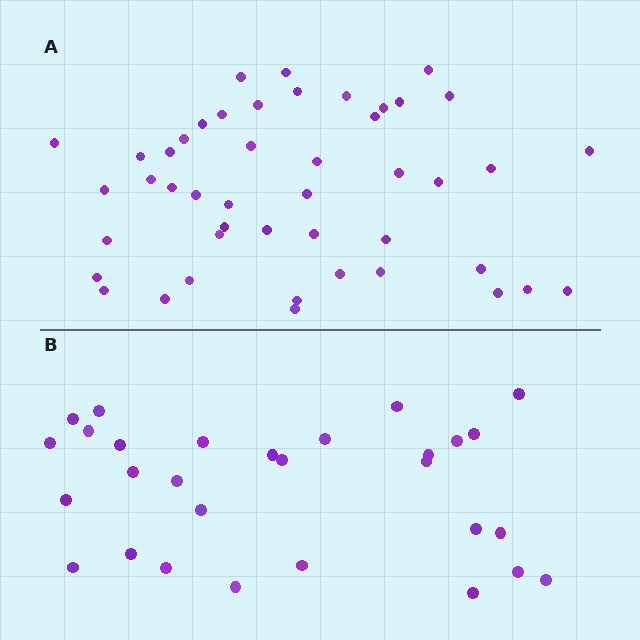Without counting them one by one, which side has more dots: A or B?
Region A (the top region) has more dots.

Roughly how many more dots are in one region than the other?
Region A has approximately 15 more dots than region B.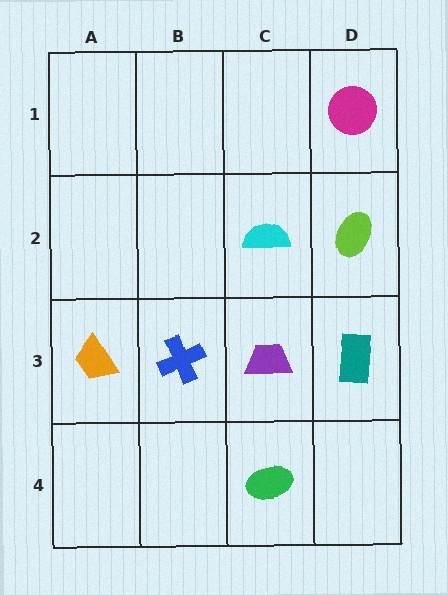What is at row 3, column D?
A teal rectangle.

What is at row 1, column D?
A magenta circle.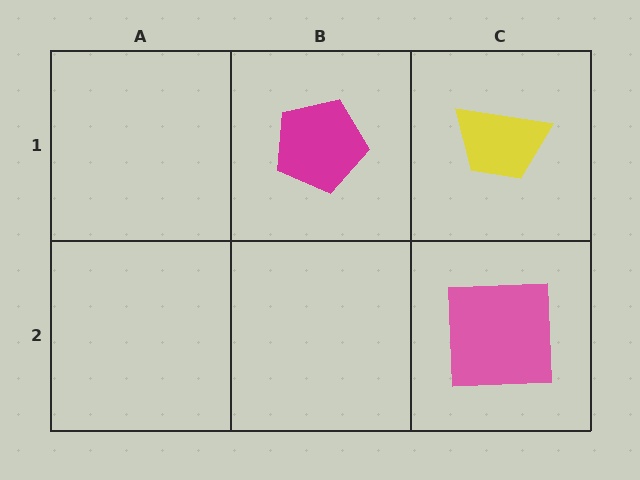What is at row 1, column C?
A yellow trapezoid.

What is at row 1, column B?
A magenta pentagon.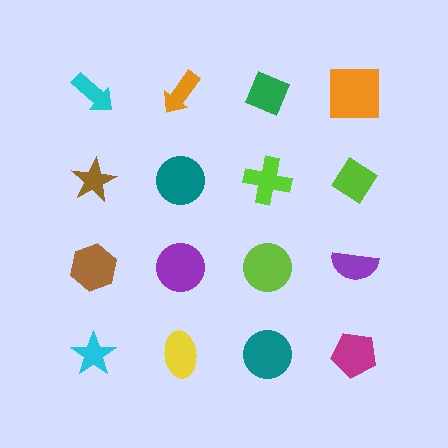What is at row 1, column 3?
A green diamond.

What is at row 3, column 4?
A purple semicircle.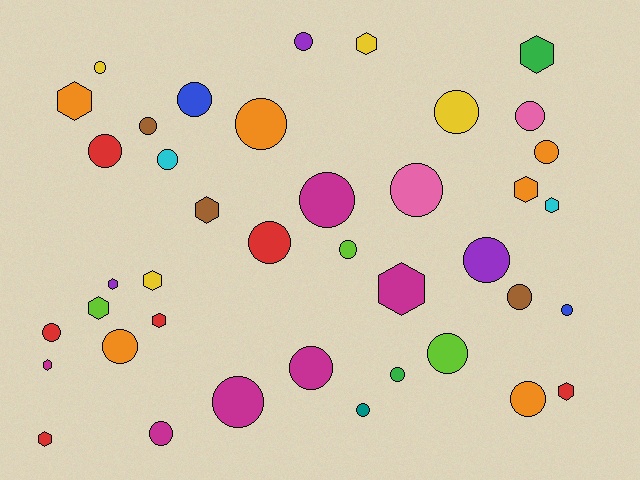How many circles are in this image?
There are 26 circles.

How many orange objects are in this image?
There are 6 orange objects.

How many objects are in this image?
There are 40 objects.